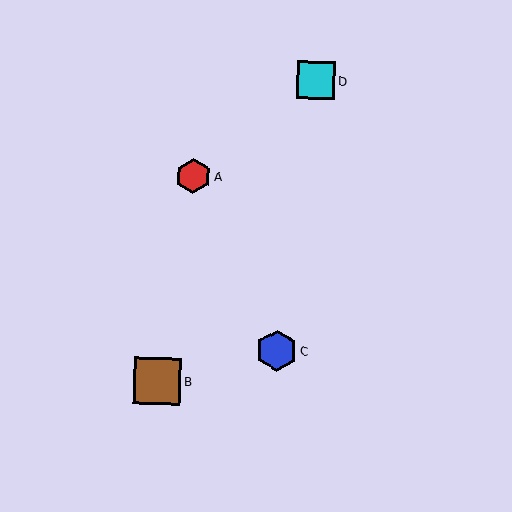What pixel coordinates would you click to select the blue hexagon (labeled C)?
Click at (277, 350) to select the blue hexagon C.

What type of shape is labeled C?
Shape C is a blue hexagon.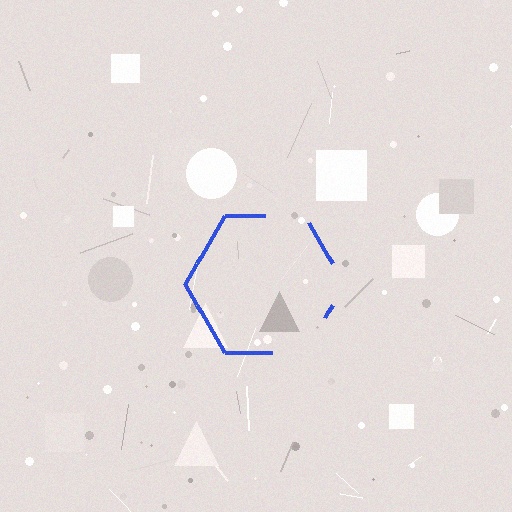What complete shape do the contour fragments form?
The contour fragments form a hexagon.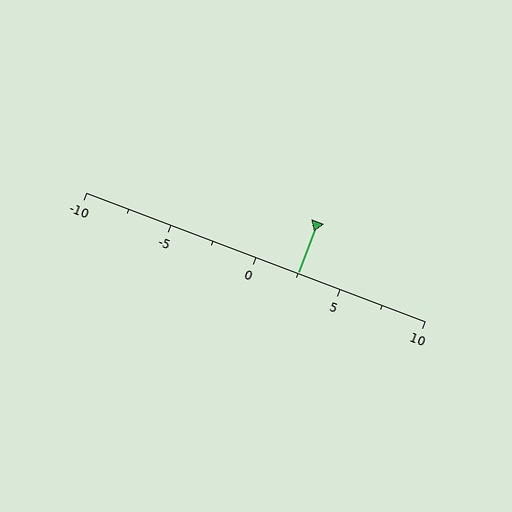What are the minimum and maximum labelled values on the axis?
The axis runs from -10 to 10.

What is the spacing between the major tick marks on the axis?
The major ticks are spaced 5 apart.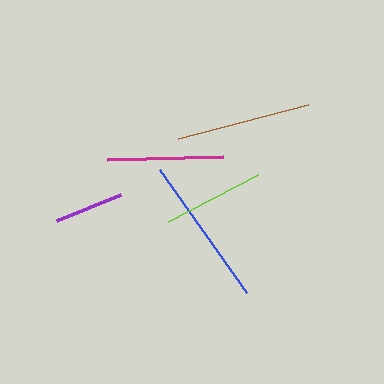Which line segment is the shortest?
The purple line is the shortest at approximately 69 pixels.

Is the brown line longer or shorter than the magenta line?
The brown line is longer than the magenta line.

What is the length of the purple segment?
The purple segment is approximately 69 pixels long.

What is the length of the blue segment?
The blue segment is approximately 151 pixels long.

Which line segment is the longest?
The blue line is the longest at approximately 151 pixels.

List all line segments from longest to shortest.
From longest to shortest: blue, brown, magenta, lime, purple.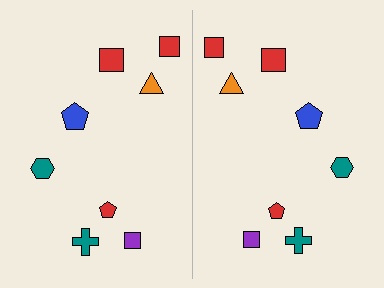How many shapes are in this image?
There are 16 shapes in this image.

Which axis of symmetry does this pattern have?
The pattern has a vertical axis of symmetry running through the center of the image.